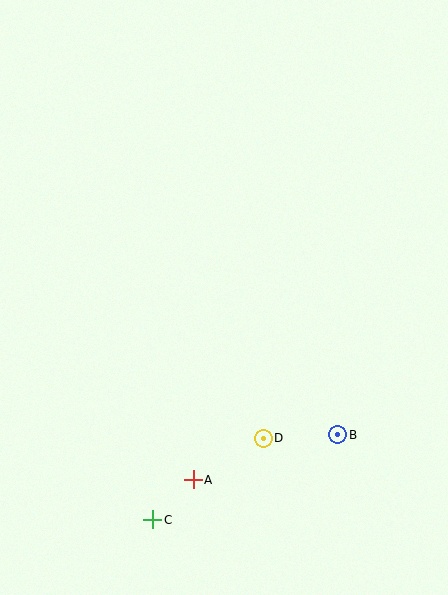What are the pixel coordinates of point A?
Point A is at (193, 480).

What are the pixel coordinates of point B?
Point B is at (338, 435).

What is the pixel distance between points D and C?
The distance between D and C is 137 pixels.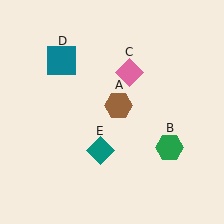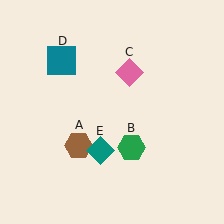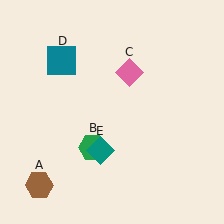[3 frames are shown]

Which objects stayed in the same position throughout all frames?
Pink diamond (object C) and teal square (object D) and teal diamond (object E) remained stationary.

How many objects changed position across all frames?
2 objects changed position: brown hexagon (object A), green hexagon (object B).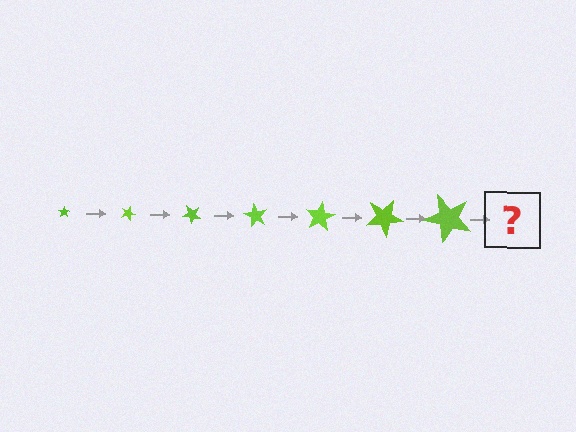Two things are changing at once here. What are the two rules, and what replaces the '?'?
The two rules are that the star grows larger each step and it rotates 20 degrees each step. The '?' should be a star, larger than the previous one and rotated 140 degrees from the start.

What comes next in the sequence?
The next element should be a star, larger than the previous one and rotated 140 degrees from the start.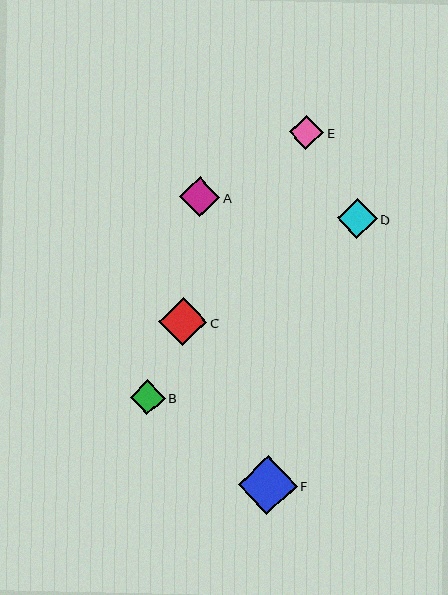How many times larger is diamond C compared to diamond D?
Diamond C is approximately 1.2 times the size of diamond D.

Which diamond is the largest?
Diamond F is the largest with a size of approximately 59 pixels.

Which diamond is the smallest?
Diamond E is the smallest with a size of approximately 34 pixels.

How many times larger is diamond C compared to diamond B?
Diamond C is approximately 1.4 times the size of diamond B.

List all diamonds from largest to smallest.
From largest to smallest: F, C, A, D, B, E.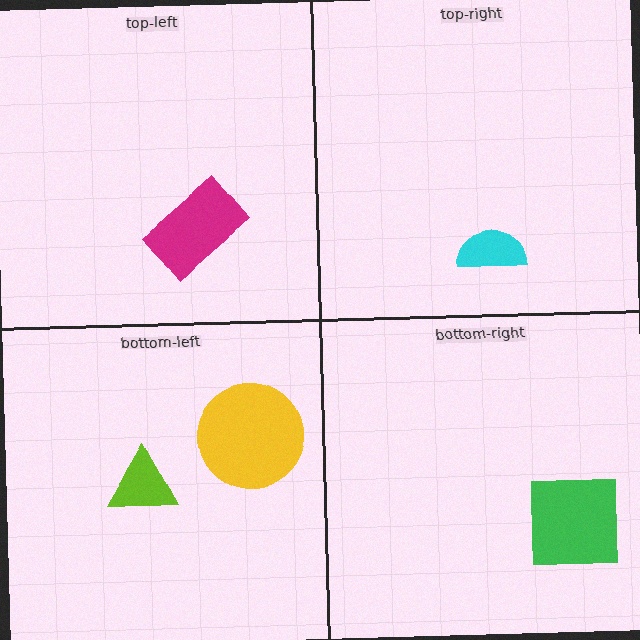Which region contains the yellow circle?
The bottom-left region.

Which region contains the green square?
The bottom-right region.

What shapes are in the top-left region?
The magenta rectangle.